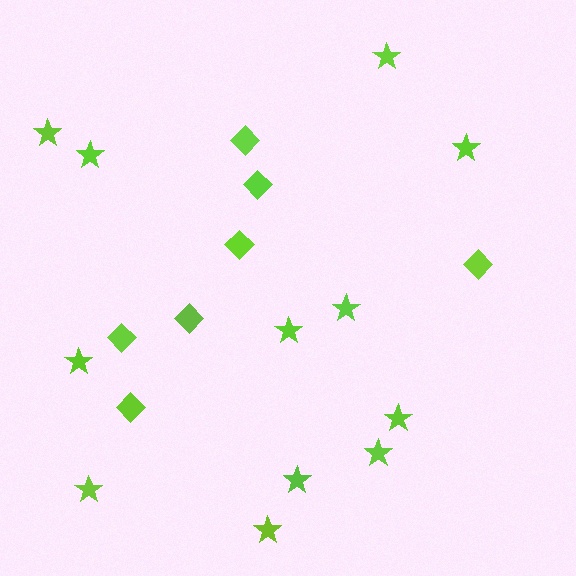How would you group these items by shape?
There are 2 groups: one group of diamonds (7) and one group of stars (12).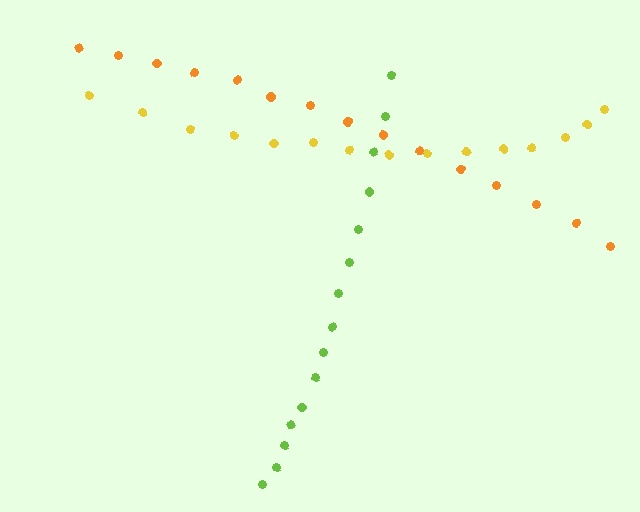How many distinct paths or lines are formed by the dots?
There are 3 distinct paths.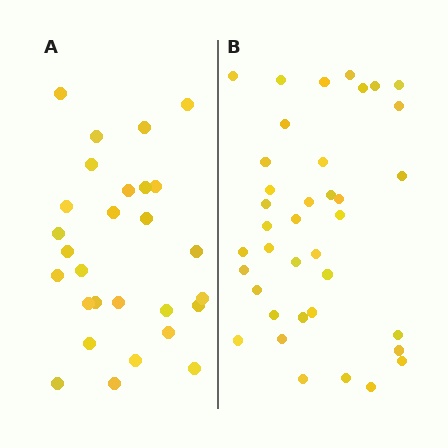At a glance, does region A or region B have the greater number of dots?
Region B (the right region) has more dots.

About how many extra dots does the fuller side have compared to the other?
Region B has roughly 10 or so more dots than region A.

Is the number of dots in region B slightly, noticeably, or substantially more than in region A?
Region B has noticeably more, but not dramatically so. The ratio is roughly 1.4 to 1.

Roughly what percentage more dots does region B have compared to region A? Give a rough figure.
About 35% more.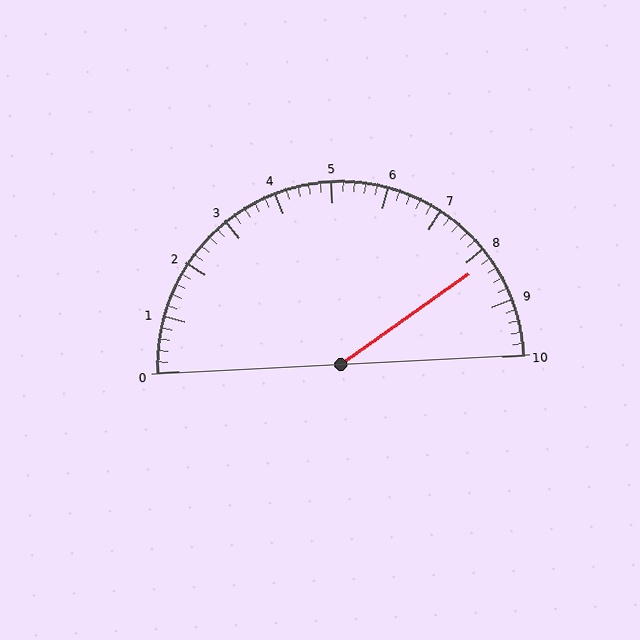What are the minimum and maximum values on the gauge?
The gauge ranges from 0 to 10.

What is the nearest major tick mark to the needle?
The nearest major tick mark is 8.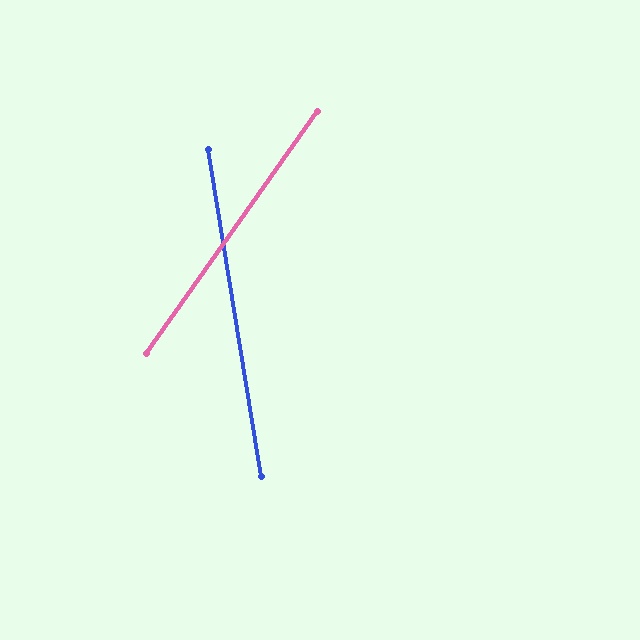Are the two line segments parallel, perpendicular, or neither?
Neither parallel nor perpendicular — they differ by about 45°.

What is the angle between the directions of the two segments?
Approximately 45 degrees.